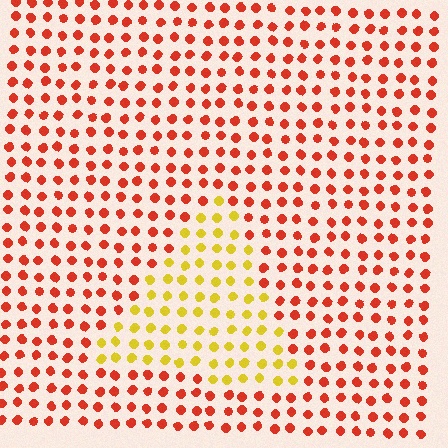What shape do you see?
I see a triangle.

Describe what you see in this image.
The image is filled with small red elements in a uniform arrangement. A triangle-shaped region is visible where the elements are tinted to a slightly different hue, forming a subtle color boundary.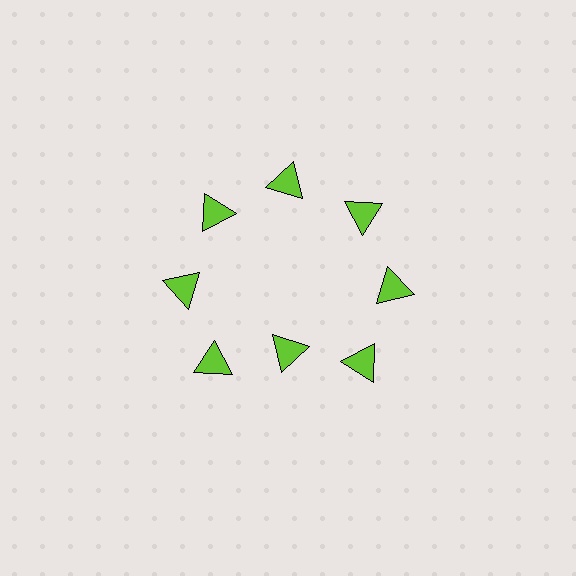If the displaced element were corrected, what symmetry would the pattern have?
It would have 8-fold rotational symmetry — the pattern would map onto itself every 45 degrees.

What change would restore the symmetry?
The symmetry would be restored by moving it outward, back onto the ring so that all 8 triangles sit at equal angles and equal distance from the center.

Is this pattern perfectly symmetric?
No. The 8 lime triangles are arranged in a ring, but one element near the 6 o'clock position is pulled inward toward the center, breaking the 8-fold rotational symmetry.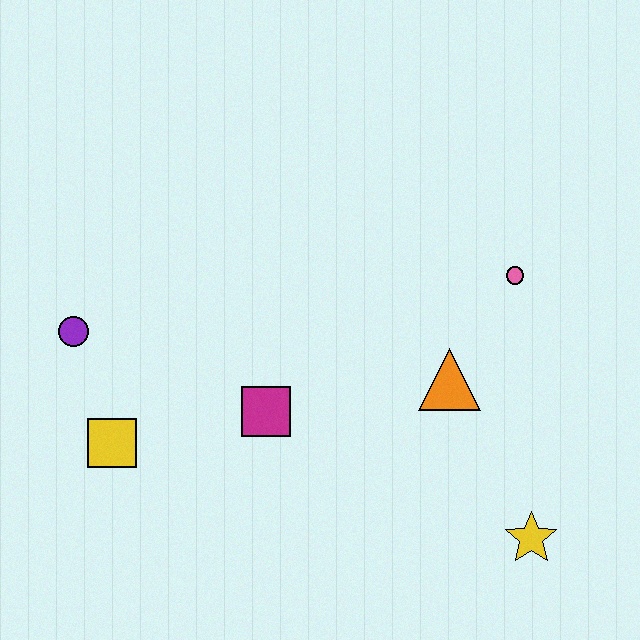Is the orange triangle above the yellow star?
Yes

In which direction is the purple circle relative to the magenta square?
The purple circle is to the left of the magenta square.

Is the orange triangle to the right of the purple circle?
Yes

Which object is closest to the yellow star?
The orange triangle is closest to the yellow star.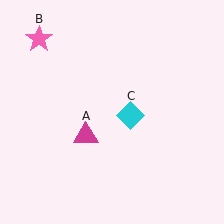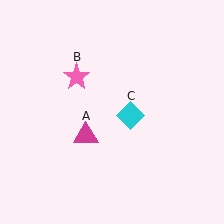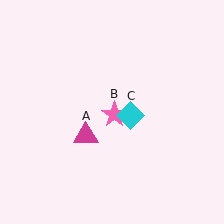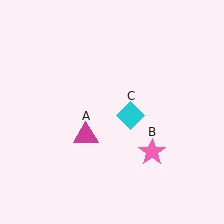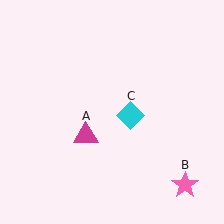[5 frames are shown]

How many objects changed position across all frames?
1 object changed position: pink star (object B).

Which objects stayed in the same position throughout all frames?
Magenta triangle (object A) and cyan diamond (object C) remained stationary.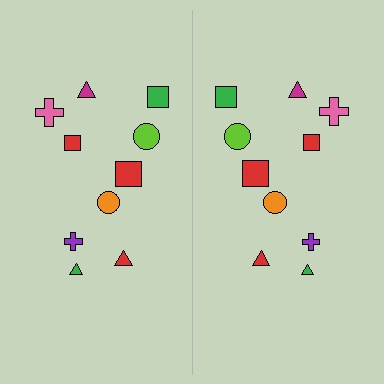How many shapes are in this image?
There are 20 shapes in this image.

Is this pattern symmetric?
Yes, this pattern has bilateral (reflection) symmetry.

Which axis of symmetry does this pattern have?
The pattern has a vertical axis of symmetry running through the center of the image.